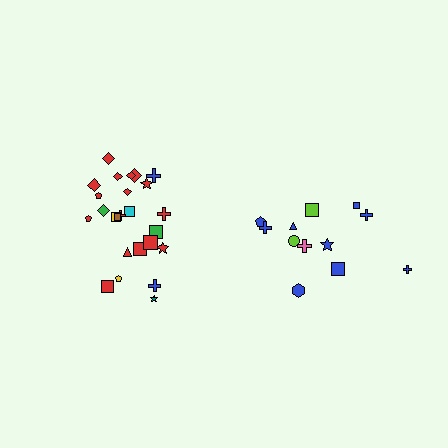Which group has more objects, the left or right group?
The left group.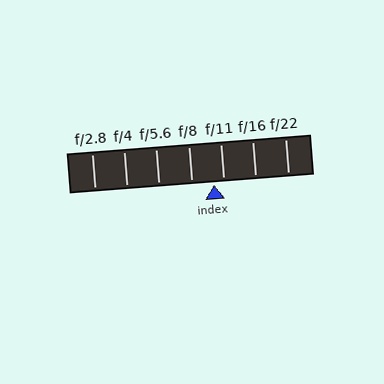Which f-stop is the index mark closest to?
The index mark is closest to f/11.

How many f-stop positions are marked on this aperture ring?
There are 7 f-stop positions marked.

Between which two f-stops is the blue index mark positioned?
The index mark is between f/8 and f/11.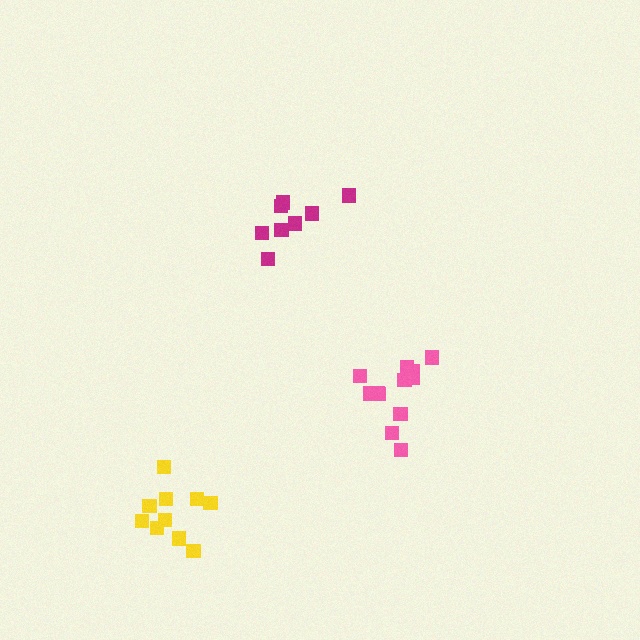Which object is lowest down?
The yellow cluster is bottommost.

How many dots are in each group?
Group 1: 12 dots, Group 2: 10 dots, Group 3: 8 dots (30 total).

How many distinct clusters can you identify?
There are 3 distinct clusters.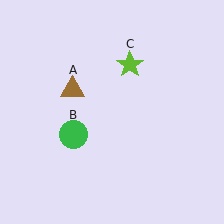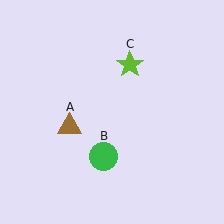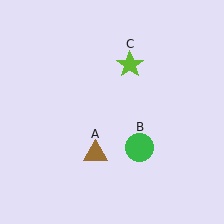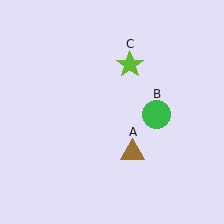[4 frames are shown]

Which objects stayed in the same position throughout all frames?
Lime star (object C) remained stationary.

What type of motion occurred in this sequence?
The brown triangle (object A), green circle (object B) rotated counterclockwise around the center of the scene.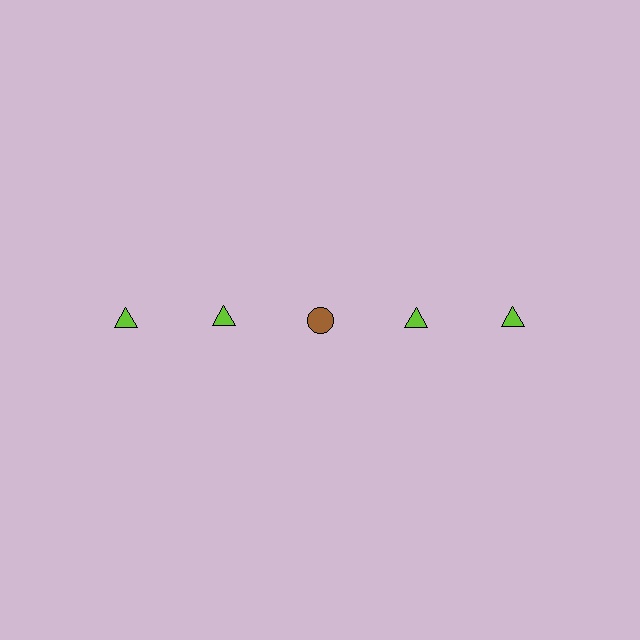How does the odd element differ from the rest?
It differs in both color (brown instead of lime) and shape (circle instead of triangle).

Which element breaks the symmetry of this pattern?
The brown circle in the top row, center column breaks the symmetry. All other shapes are lime triangles.